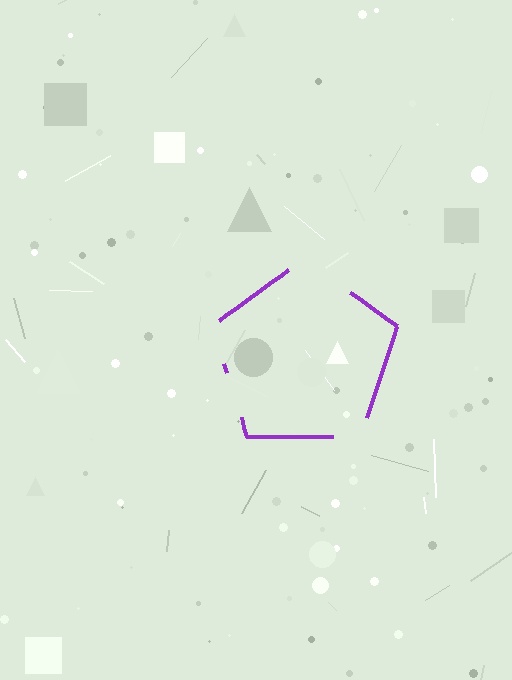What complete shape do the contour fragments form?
The contour fragments form a pentagon.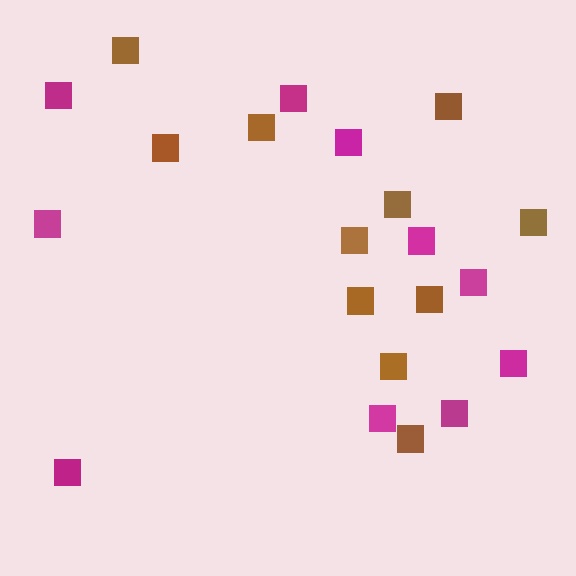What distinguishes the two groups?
There are 2 groups: one group of magenta squares (10) and one group of brown squares (11).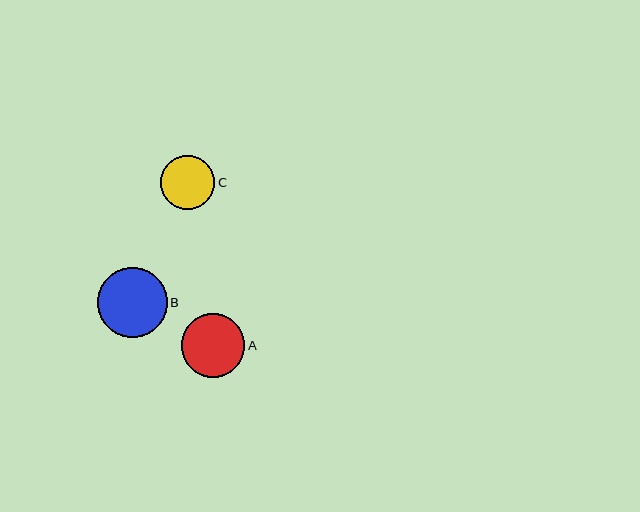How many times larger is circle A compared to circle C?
Circle A is approximately 1.2 times the size of circle C.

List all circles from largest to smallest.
From largest to smallest: B, A, C.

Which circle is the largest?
Circle B is the largest with a size of approximately 70 pixels.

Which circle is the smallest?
Circle C is the smallest with a size of approximately 54 pixels.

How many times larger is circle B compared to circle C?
Circle B is approximately 1.3 times the size of circle C.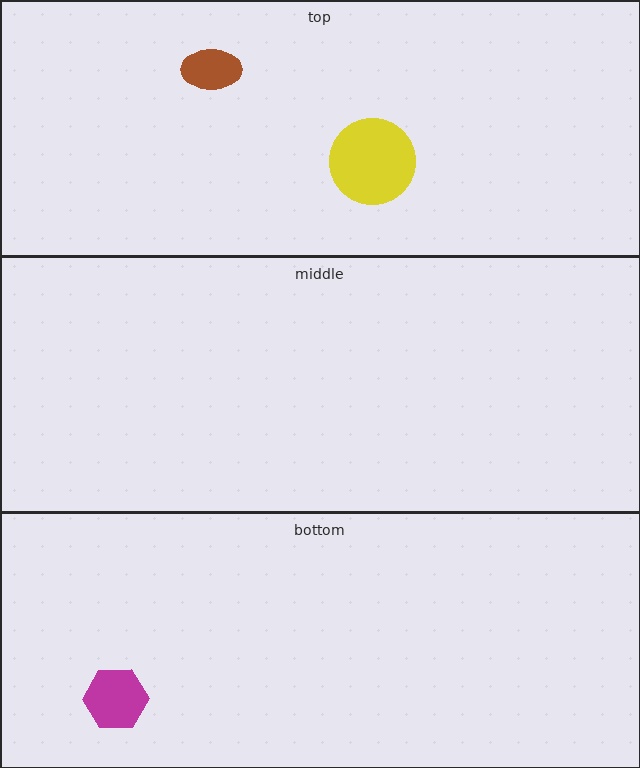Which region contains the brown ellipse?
The top region.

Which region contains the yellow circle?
The top region.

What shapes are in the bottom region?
The magenta hexagon.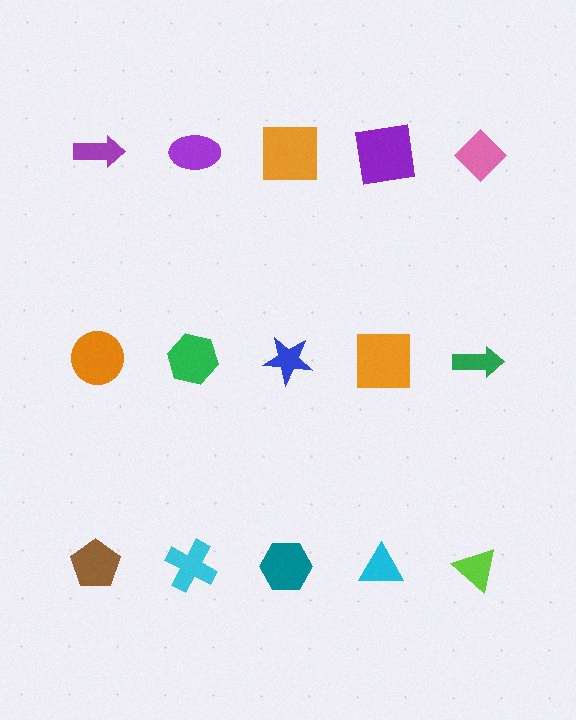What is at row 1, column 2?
A purple ellipse.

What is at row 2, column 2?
A green hexagon.